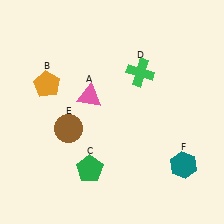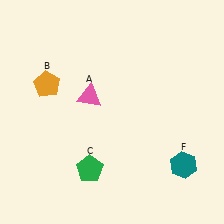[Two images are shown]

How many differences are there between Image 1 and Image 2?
There are 2 differences between the two images.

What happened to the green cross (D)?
The green cross (D) was removed in Image 2. It was in the top-right area of Image 1.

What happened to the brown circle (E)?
The brown circle (E) was removed in Image 2. It was in the bottom-left area of Image 1.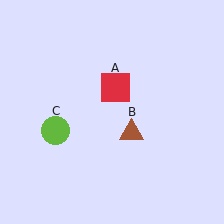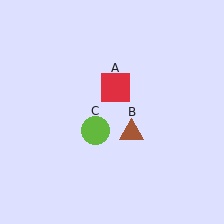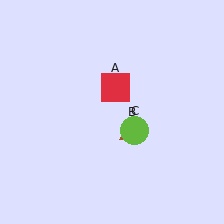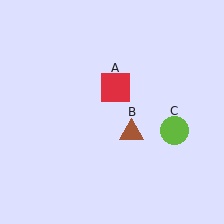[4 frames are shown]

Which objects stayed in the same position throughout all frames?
Red square (object A) and brown triangle (object B) remained stationary.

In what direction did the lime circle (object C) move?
The lime circle (object C) moved right.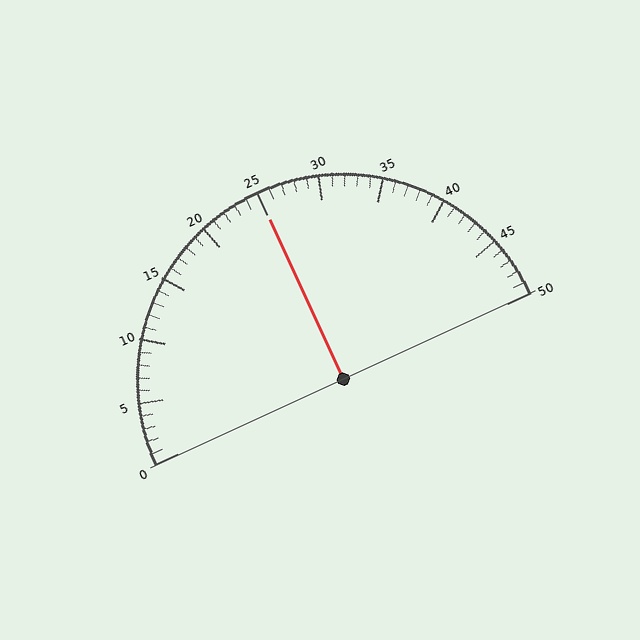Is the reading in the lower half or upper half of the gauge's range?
The reading is in the upper half of the range (0 to 50).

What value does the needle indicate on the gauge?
The needle indicates approximately 25.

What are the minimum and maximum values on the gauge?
The gauge ranges from 0 to 50.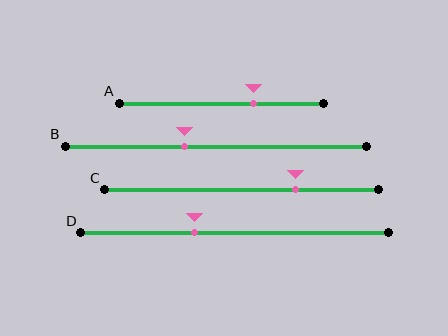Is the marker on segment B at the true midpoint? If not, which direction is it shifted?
No, the marker on segment B is shifted to the left by about 10% of the segment length.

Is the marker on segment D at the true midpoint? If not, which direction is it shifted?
No, the marker on segment D is shifted to the left by about 13% of the segment length.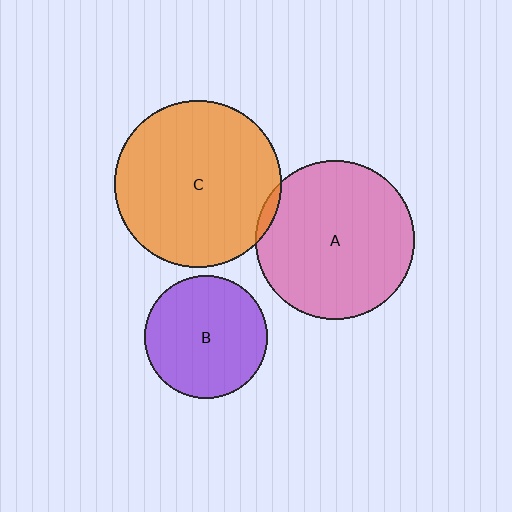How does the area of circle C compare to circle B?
Approximately 1.8 times.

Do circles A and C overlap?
Yes.